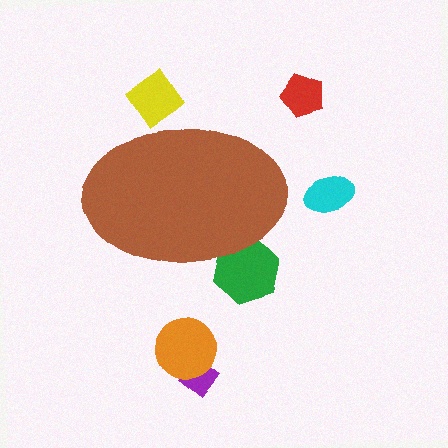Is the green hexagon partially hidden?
Yes, the green hexagon is partially hidden behind the brown ellipse.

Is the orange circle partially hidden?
No, the orange circle is fully visible.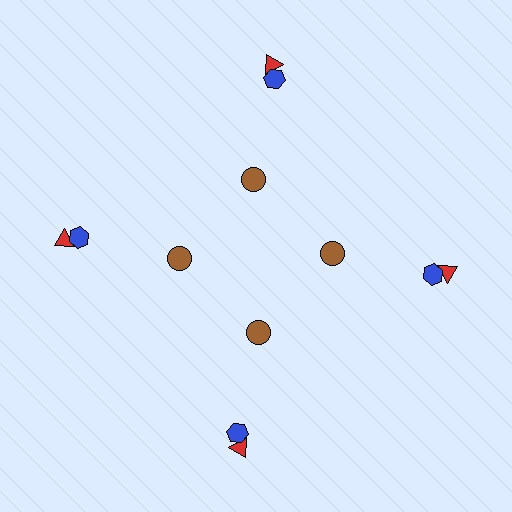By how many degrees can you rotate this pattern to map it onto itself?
The pattern maps onto itself every 90 degrees of rotation.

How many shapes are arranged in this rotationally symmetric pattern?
There are 12 shapes, arranged in 4 groups of 3.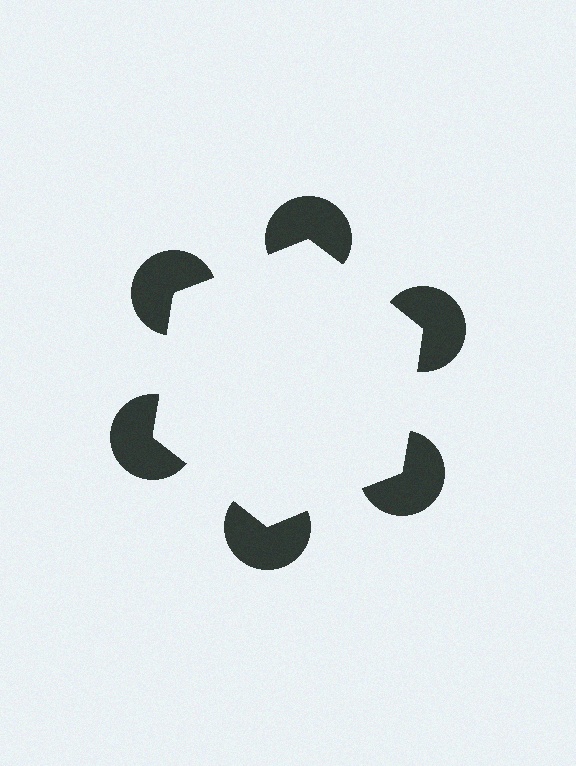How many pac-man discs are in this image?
There are 6 — one at each vertex of the illusory hexagon.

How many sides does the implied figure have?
6 sides.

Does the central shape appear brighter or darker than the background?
It typically appears slightly brighter than the background, even though no actual brightness change is drawn.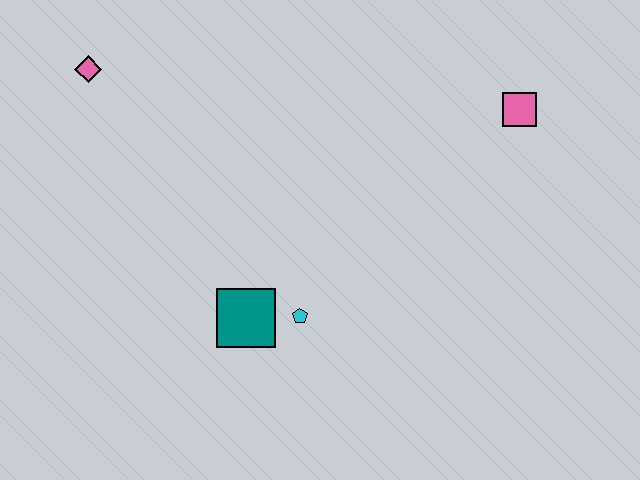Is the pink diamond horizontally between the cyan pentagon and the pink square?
No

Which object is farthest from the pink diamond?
The pink square is farthest from the pink diamond.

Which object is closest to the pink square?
The cyan pentagon is closest to the pink square.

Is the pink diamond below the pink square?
No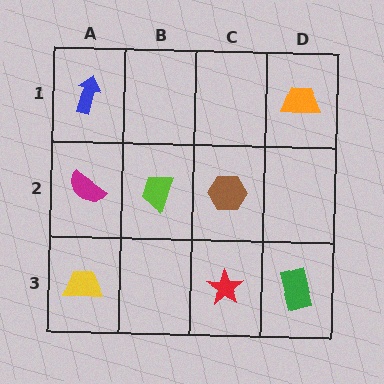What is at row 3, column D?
A green rectangle.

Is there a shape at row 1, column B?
No, that cell is empty.